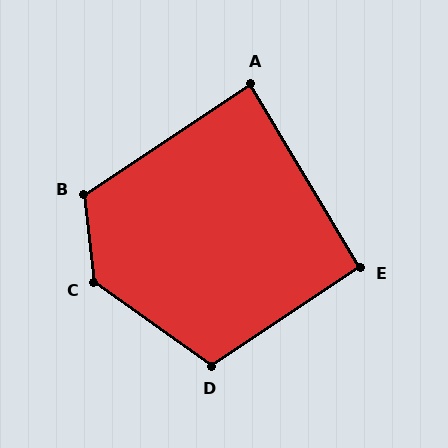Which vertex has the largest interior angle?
C, at approximately 132 degrees.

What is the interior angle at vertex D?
Approximately 111 degrees (obtuse).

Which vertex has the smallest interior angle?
A, at approximately 87 degrees.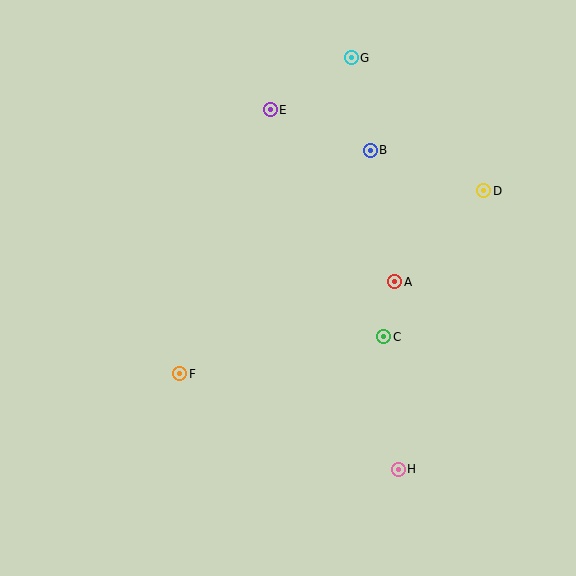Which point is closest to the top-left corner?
Point E is closest to the top-left corner.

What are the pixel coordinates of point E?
Point E is at (270, 110).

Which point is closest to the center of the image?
Point A at (395, 282) is closest to the center.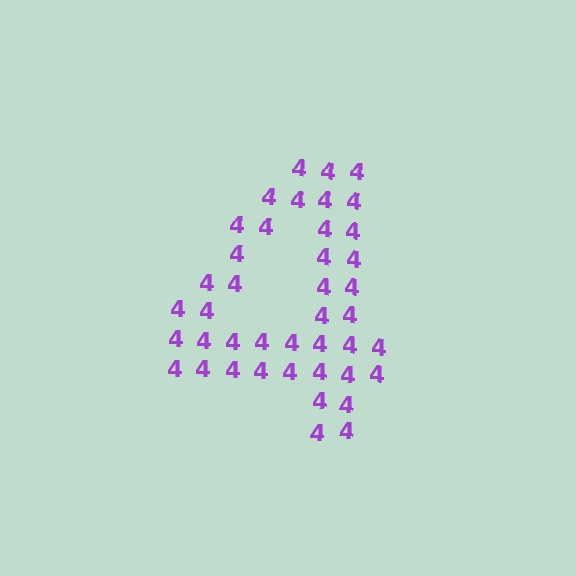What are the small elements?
The small elements are digit 4's.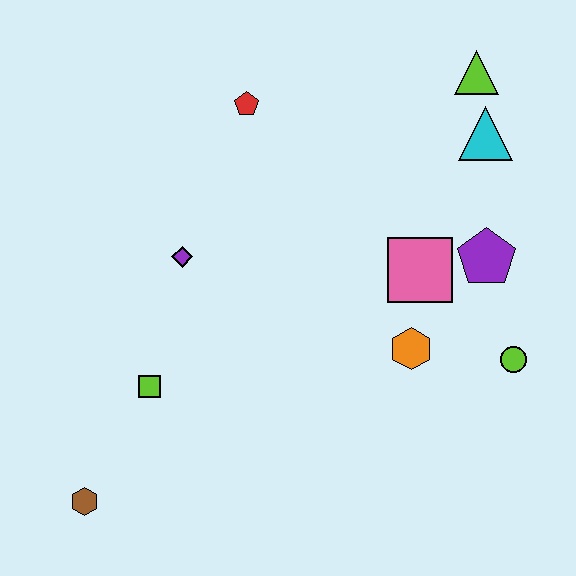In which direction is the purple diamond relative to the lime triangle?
The purple diamond is to the left of the lime triangle.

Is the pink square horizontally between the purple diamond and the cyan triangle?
Yes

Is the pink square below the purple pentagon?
Yes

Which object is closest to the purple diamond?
The lime square is closest to the purple diamond.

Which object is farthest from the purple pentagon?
The brown hexagon is farthest from the purple pentagon.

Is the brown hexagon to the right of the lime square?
No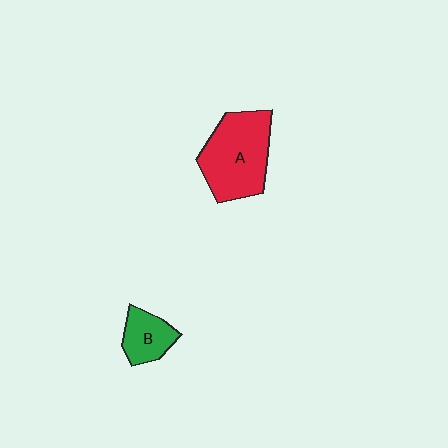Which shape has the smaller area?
Shape B (green).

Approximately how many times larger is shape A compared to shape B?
Approximately 2.3 times.